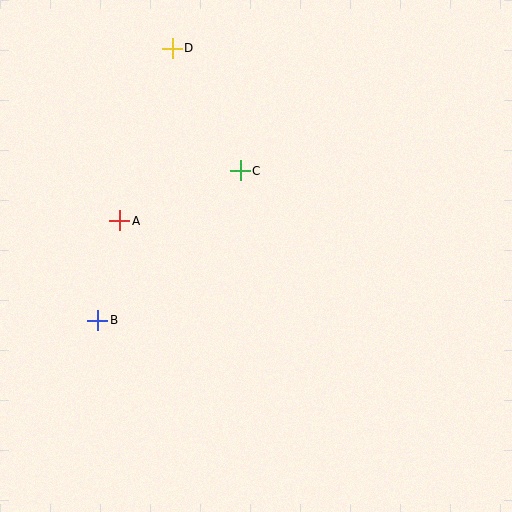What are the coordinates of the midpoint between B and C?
The midpoint between B and C is at (169, 246).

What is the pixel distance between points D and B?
The distance between D and B is 282 pixels.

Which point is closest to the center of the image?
Point C at (240, 171) is closest to the center.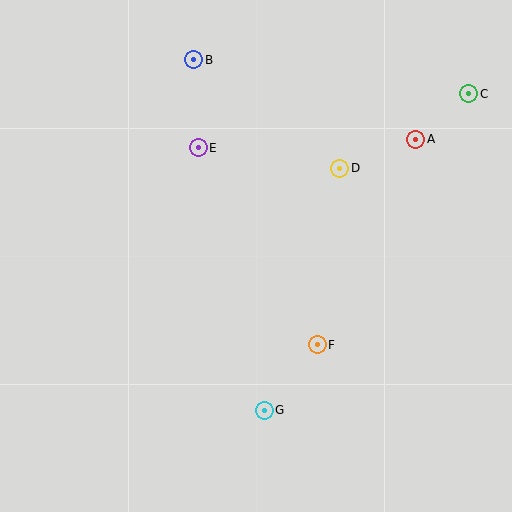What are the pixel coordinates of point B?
Point B is at (194, 60).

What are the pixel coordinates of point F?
Point F is at (317, 345).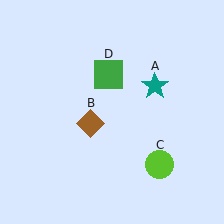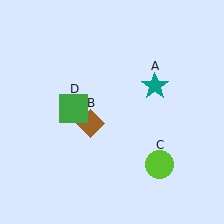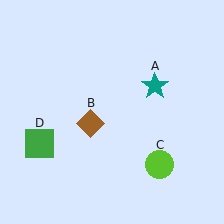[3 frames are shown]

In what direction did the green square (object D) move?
The green square (object D) moved down and to the left.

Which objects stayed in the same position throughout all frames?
Teal star (object A) and brown diamond (object B) and lime circle (object C) remained stationary.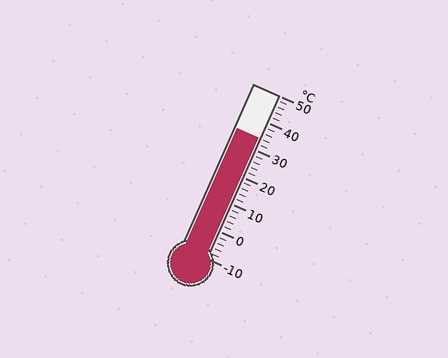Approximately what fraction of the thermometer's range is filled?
The thermometer is filled to approximately 75% of its range.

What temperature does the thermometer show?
The thermometer shows approximately 34°C.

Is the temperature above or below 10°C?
The temperature is above 10°C.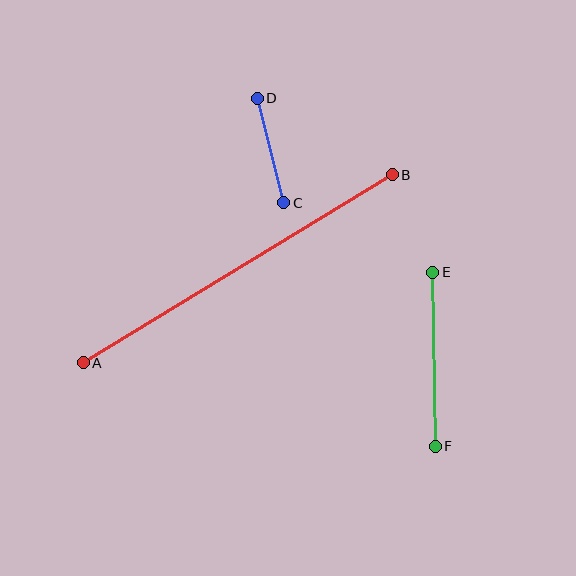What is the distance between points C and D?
The distance is approximately 108 pixels.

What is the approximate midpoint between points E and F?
The midpoint is at approximately (434, 359) pixels.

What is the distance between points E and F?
The distance is approximately 174 pixels.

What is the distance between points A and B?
The distance is approximately 362 pixels.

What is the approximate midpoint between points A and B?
The midpoint is at approximately (238, 269) pixels.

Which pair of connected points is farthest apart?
Points A and B are farthest apart.